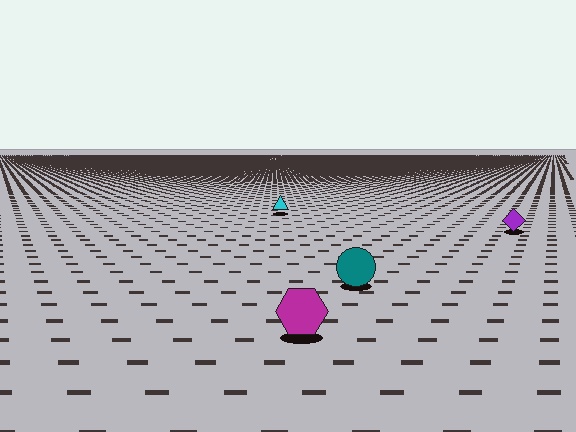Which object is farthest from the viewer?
The cyan triangle is farthest from the viewer. It appears smaller and the ground texture around it is denser.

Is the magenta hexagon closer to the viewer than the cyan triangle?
Yes. The magenta hexagon is closer — you can tell from the texture gradient: the ground texture is coarser near it.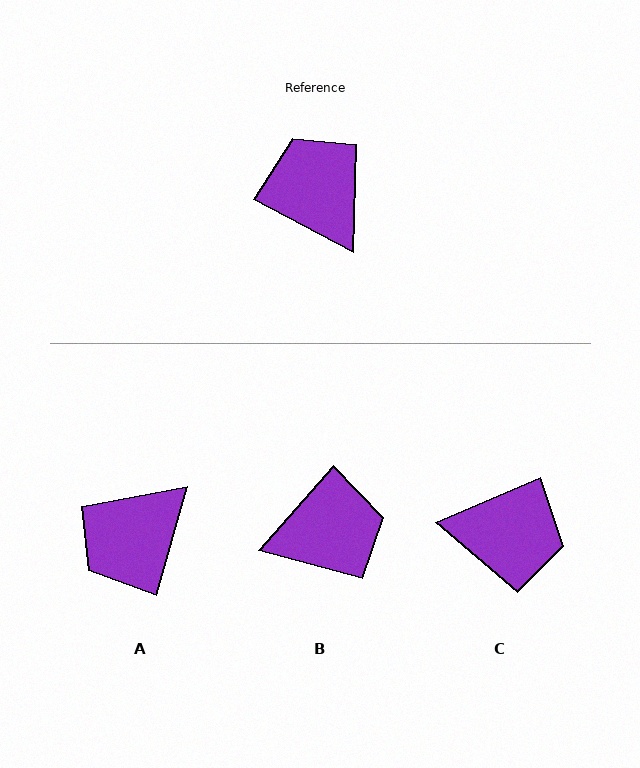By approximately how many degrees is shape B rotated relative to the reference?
Approximately 103 degrees clockwise.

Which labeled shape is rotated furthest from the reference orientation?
C, about 129 degrees away.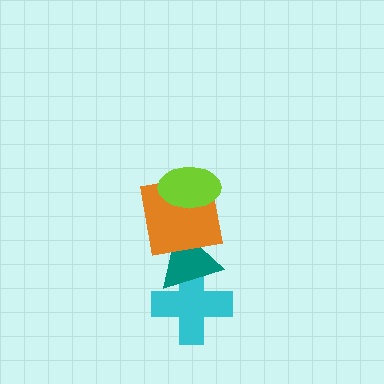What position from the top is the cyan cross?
The cyan cross is 4th from the top.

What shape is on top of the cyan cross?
The teal triangle is on top of the cyan cross.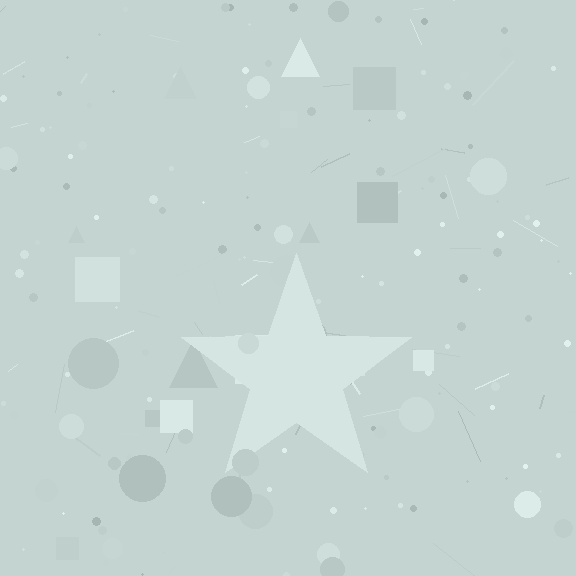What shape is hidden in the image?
A star is hidden in the image.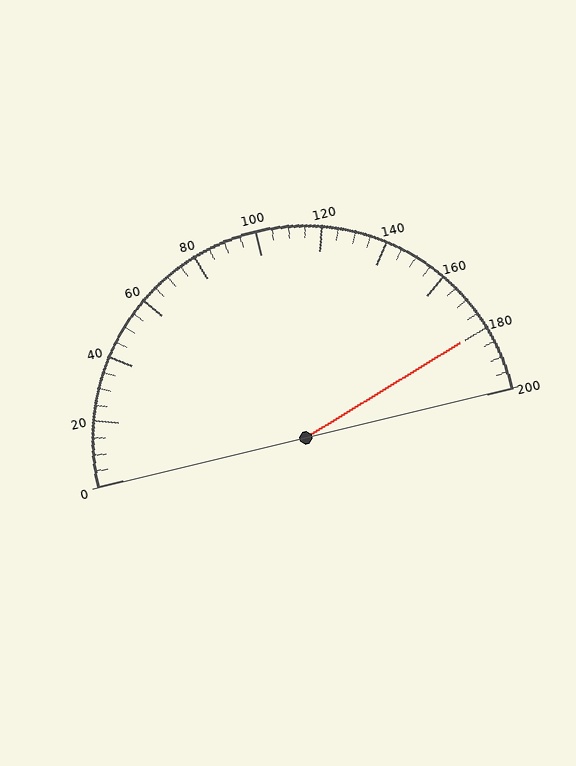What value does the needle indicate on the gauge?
The needle indicates approximately 180.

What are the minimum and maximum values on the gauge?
The gauge ranges from 0 to 200.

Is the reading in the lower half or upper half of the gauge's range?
The reading is in the upper half of the range (0 to 200).